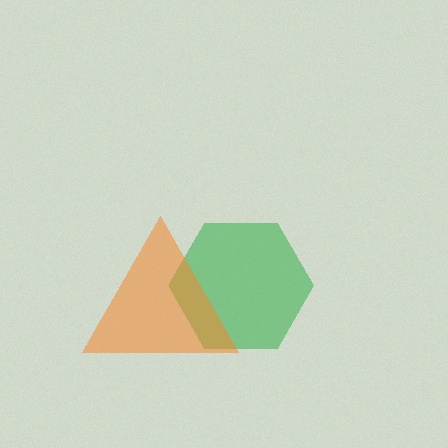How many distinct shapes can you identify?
There are 2 distinct shapes: a green hexagon, an orange triangle.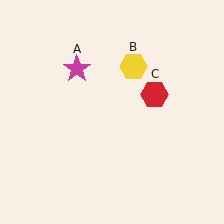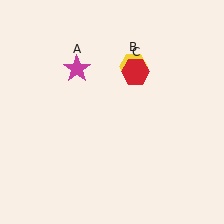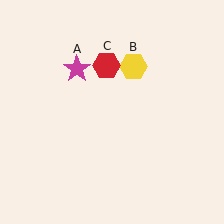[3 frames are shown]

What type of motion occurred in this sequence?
The red hexagon (object C) rotated counterclockwise around the center of the scene.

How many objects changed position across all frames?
1 object changed position: red hexagon (object C).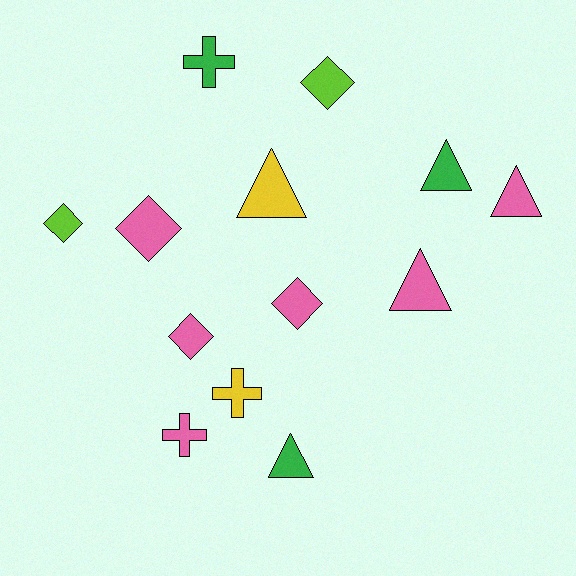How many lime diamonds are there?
There are 2 lime diamonds.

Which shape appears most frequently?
Diamond, with 5 objects.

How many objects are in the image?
There are 13 objects.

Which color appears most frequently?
Pink, with 6 objects.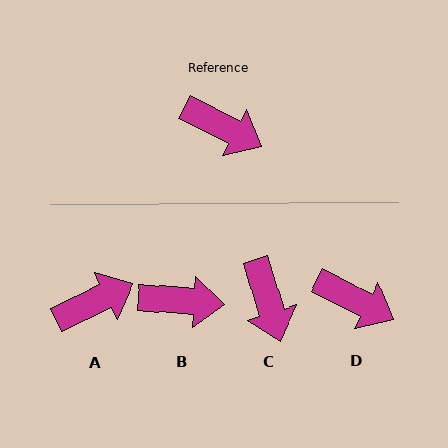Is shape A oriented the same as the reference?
No, it is off by about 53 degrees.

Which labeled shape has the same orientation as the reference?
D.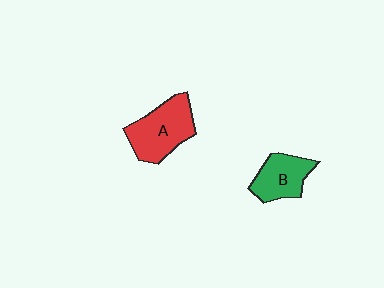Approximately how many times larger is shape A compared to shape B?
Approximately 1.4 times.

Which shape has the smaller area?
Shape B (green).